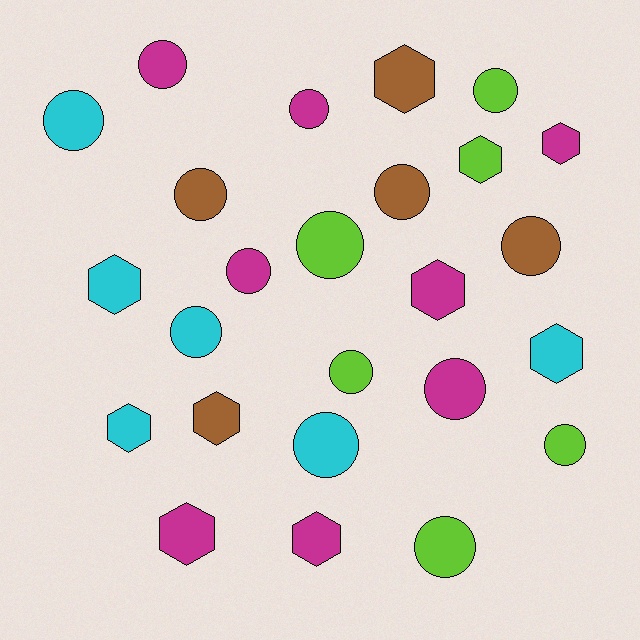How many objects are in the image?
There are 25 objects.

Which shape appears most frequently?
Circle, with 15 objects.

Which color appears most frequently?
Magenta, with 8 objects.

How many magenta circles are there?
There are 4 magenta circles.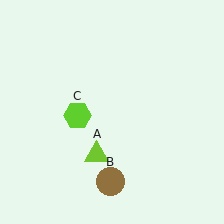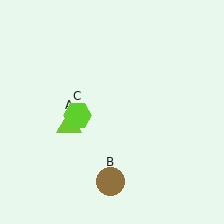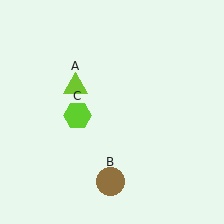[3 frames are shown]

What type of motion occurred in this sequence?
The lime triangle (object A) rotated clockwise around the center of the scene.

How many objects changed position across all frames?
1 object changed position: lime triangle (object A).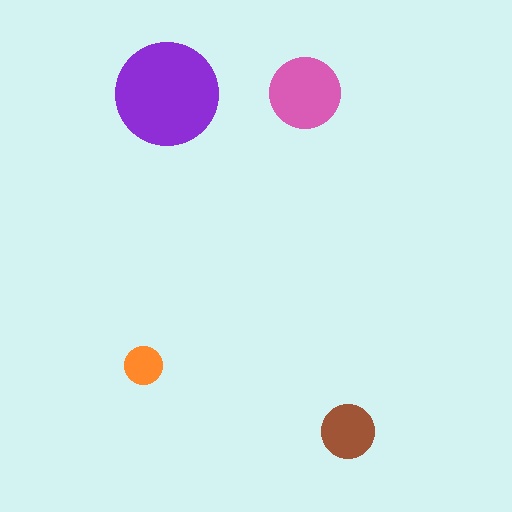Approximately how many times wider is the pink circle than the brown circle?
About 1.5 times wider.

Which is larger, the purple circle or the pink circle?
The purple one.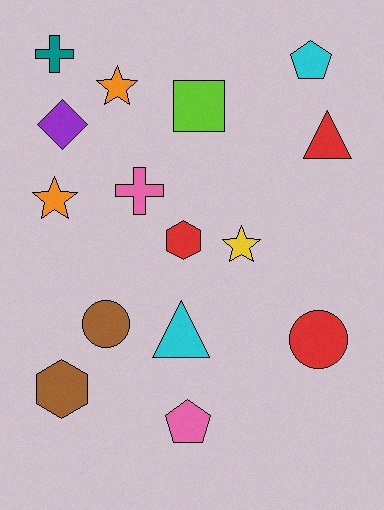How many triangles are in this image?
There are 2 triangles.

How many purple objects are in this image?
There is 1 purple object.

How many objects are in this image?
There are 15 objects.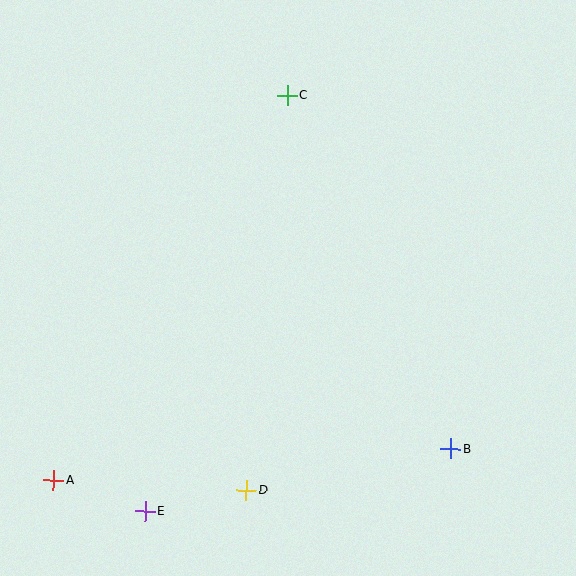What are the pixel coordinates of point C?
Point C is at (287, 95).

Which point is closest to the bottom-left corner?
Point A is closest to the bottom-left corner.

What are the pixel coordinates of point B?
Point B is at (450, 449).